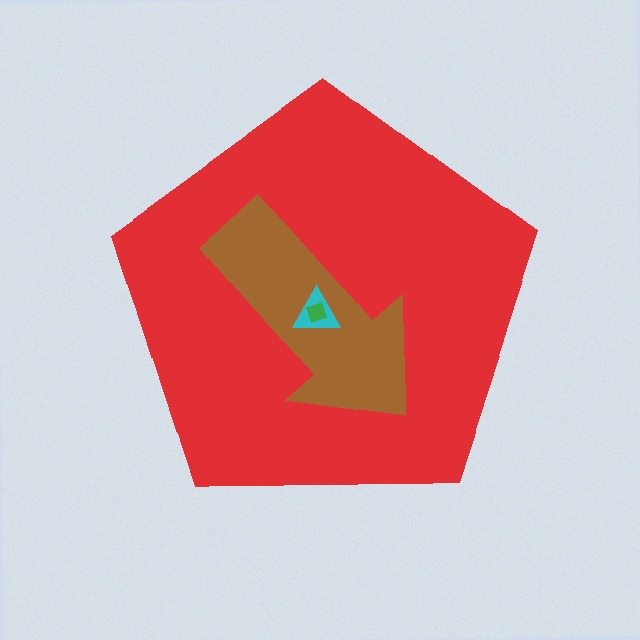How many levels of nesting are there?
4.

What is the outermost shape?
The red pentagon.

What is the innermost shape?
The green diamond.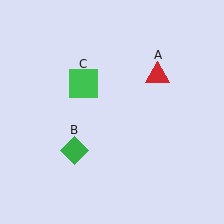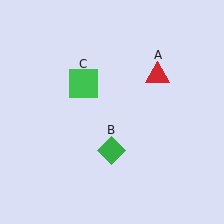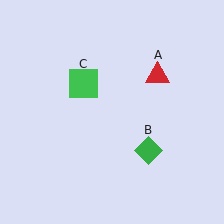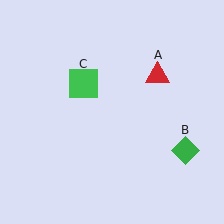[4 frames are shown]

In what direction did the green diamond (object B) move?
The green diamond (object B) moved right.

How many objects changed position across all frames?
1 object changed position: green diamond (object B).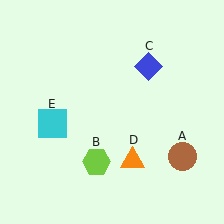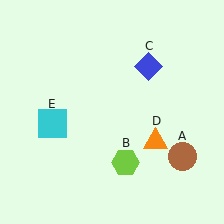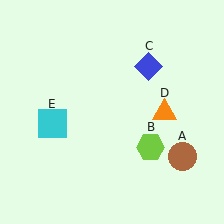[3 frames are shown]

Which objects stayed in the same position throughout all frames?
Brown circle (object A) and blue diamond (object C) and cyan square (object E) remained stationary.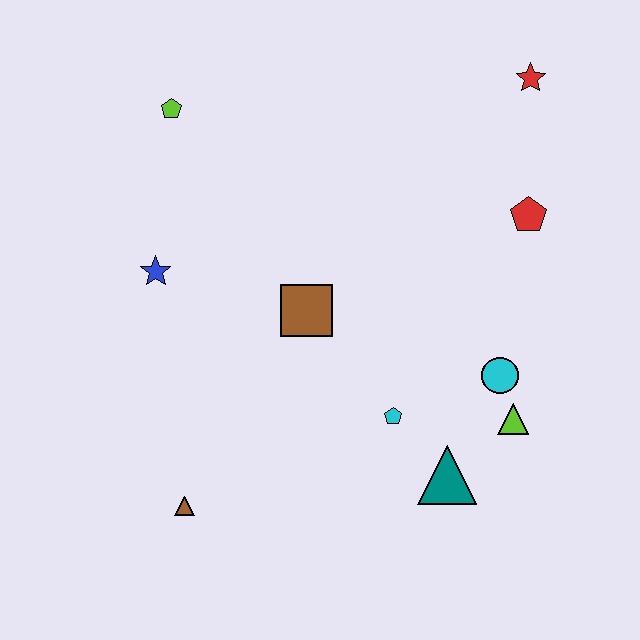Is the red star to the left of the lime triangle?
No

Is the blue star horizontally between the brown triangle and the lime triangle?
No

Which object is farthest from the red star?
The brown triangle is farthest from the red star.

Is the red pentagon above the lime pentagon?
No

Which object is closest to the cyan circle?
The lime triangle is closest to the cyan circle.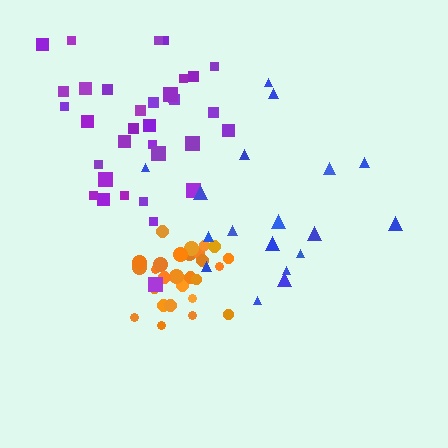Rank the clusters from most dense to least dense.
orange, purple, blue.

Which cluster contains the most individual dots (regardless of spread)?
Purple (34).